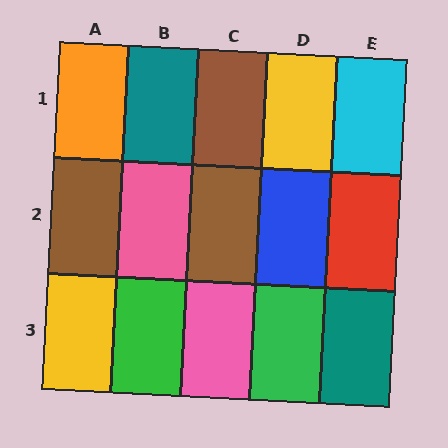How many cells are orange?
1 cell is orange.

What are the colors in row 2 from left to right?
Brown, pink, brown, blue, red.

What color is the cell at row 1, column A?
Orange.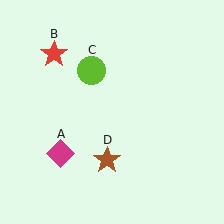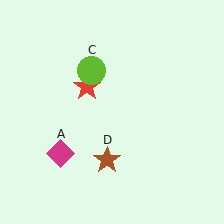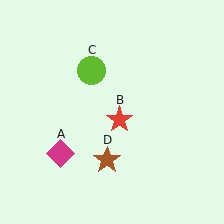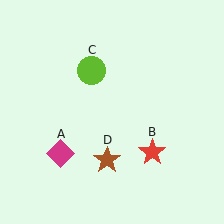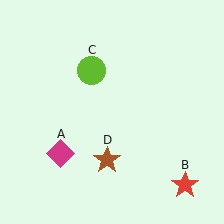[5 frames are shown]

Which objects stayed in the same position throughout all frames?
Magenta diamond (object A) and lime circle (object C) and brown star (object D) remained stationary.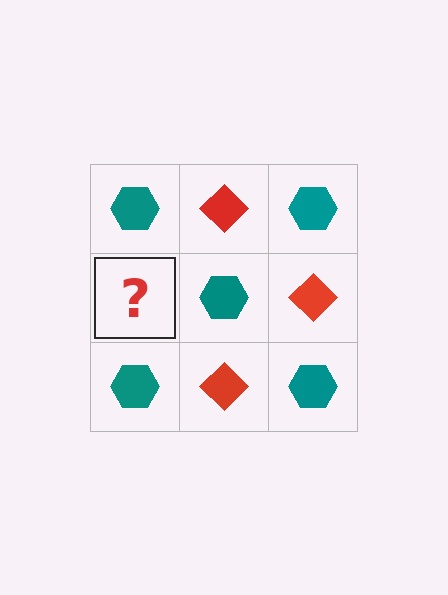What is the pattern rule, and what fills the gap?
The rule is that it alternates teal hexagon and red diamond in a checkerboard pattern. The gap should be filled with a red diamond.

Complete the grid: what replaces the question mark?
The question mark should be replaced with a red diamond.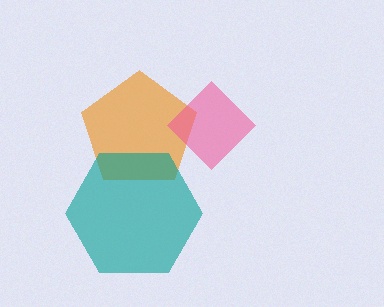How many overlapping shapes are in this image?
There are 3 overlapping shapes in the image.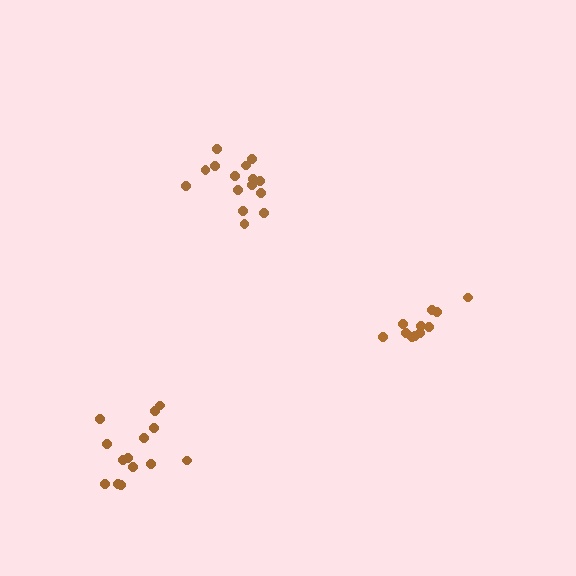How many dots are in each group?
Group 1: 11 dots, Group 2: 15 dots, Group 3: 14 dots (40 total).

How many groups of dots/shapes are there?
There are 3 groups.